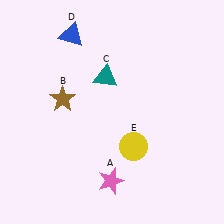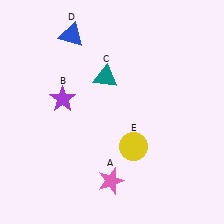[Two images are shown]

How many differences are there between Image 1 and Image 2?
There is 1 difference between the two images.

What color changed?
The star (B) changed from brown in Image 1 to purple in Image 2.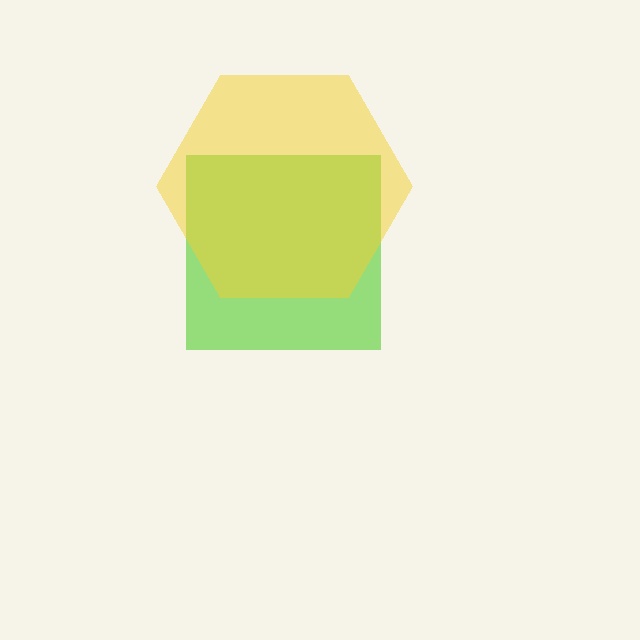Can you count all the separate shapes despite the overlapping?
Yes, there are 2 separate shapes.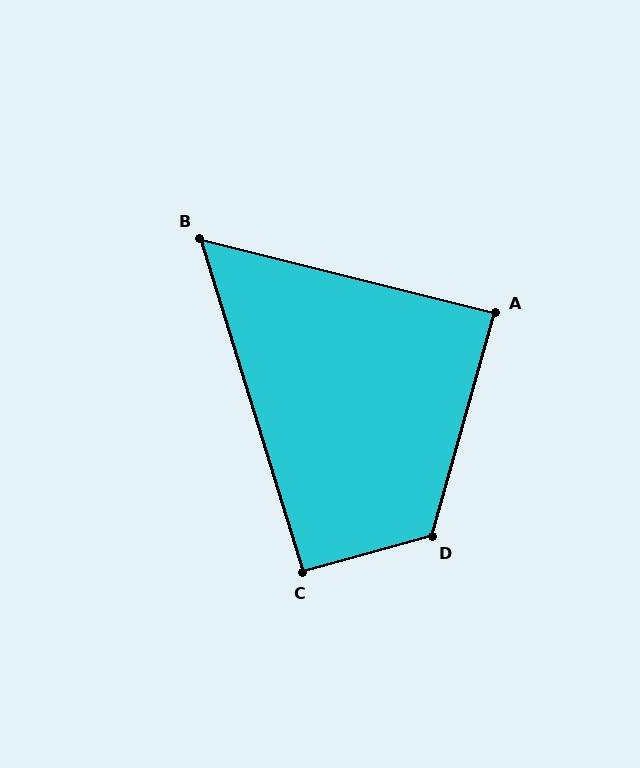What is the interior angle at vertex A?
Approximately 88 degrees (approximately right).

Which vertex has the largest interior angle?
D, at approximately 121 degrees.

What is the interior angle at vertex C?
Approximately 92 degrees (approximately right).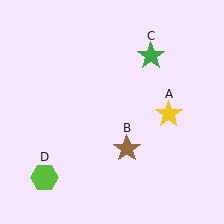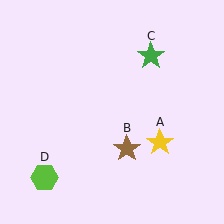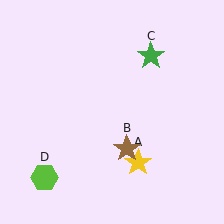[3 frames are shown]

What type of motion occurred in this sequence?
The yellow star (object A) rotated clockwise around the center of the scene.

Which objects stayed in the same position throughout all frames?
Brown star (object B) and green star (object C) and lime hexagon (object D) remained stationary.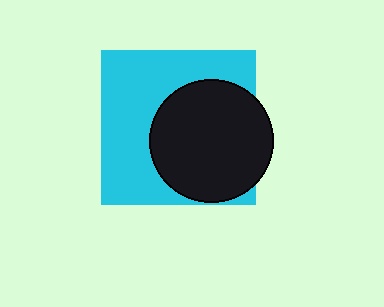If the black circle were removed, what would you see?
You would see the complete cyan square.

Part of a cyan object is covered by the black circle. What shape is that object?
It is a square.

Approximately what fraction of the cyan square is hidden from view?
Roughly 46% of the cyan square is hidden behind the black circle.